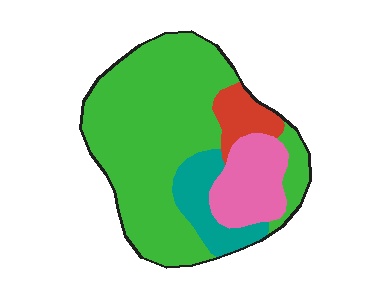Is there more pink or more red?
Pink.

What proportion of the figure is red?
Red takes up about one tenth (1/10) of the figure.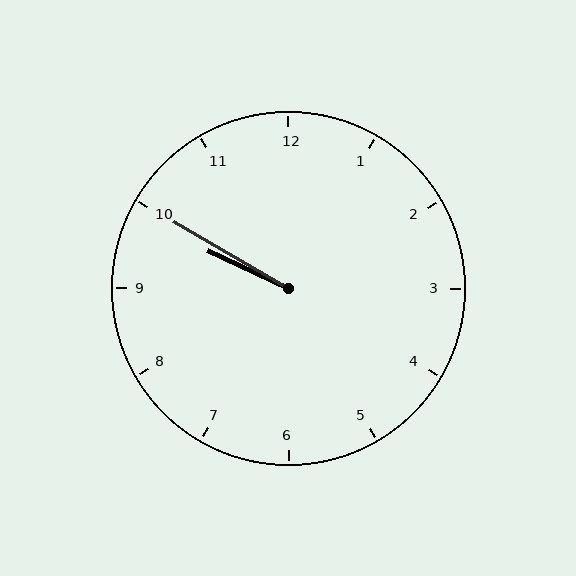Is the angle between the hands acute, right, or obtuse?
It is acute.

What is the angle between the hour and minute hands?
Approximately 5 degrees.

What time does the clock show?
9:50.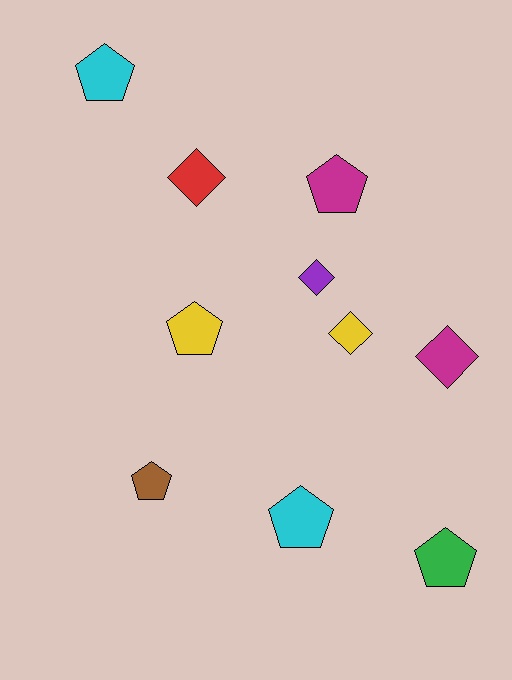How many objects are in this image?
There are 10 objects.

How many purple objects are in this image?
There is 1 purple object.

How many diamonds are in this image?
There are 4 diamonds.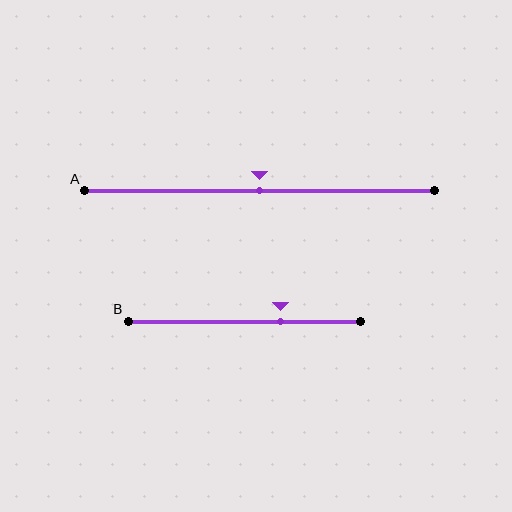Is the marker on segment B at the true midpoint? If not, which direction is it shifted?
No, the marker on segment B is shifted to the right by about 15% of the segment length.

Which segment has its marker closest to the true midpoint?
Segment A has its marker closest to the true midpoint.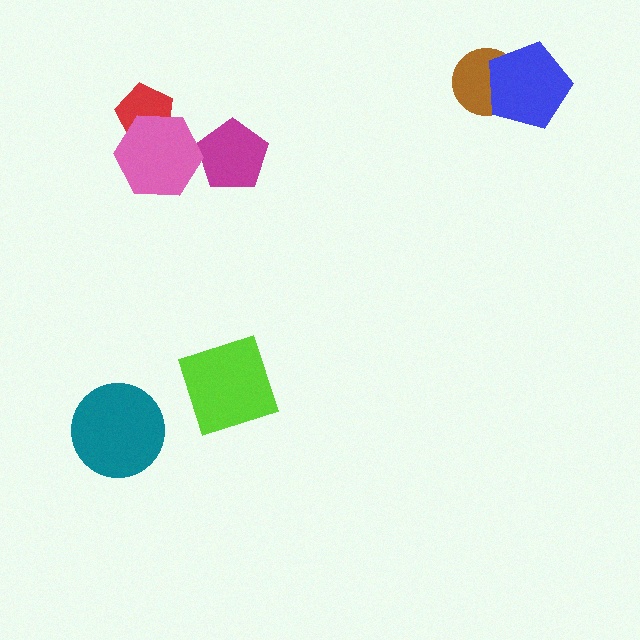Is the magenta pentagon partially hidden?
Yes, it is partially covered by another shape.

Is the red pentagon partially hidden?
Yes, it is partially covered by another shape.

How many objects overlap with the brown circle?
1 object overlaps with the brown circle.